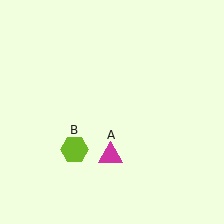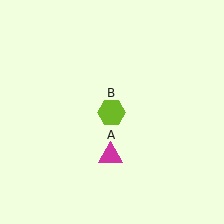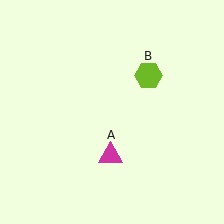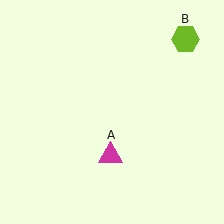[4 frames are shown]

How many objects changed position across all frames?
1 object changed position: lime hexagon (object B).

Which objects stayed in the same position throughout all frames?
Magenta triangle (object A) remained stationary.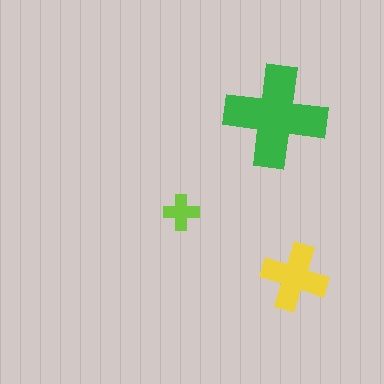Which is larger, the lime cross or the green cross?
The green one.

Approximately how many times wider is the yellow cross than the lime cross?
About 2 times wider.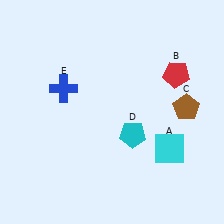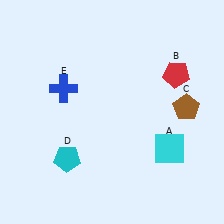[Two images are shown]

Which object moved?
The cyan pentagon (D) moved left.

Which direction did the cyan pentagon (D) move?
The cyan pentagon (D) moved left.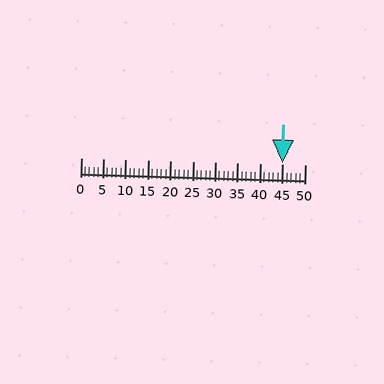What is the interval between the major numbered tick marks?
The major tick marks are spaced 5 units apart.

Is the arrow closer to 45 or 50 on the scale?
The arrow is closer to 45.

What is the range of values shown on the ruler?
The ruler shows values from 0 to 50.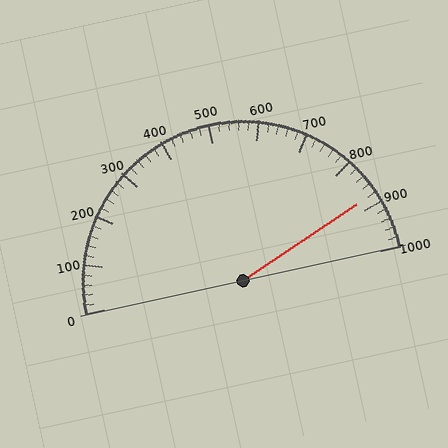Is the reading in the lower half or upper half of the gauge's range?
The reading is in the upper half of the range (0 to 1000).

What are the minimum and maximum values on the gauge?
The gauge ranges from 0 to 1000.